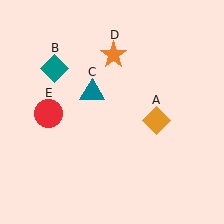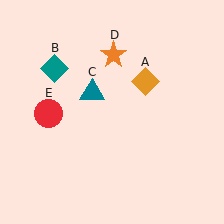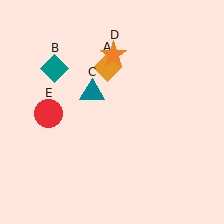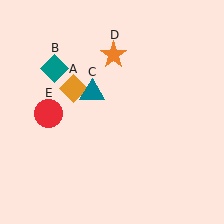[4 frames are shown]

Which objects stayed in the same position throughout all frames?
Teal diamond (object B) and teal triangle (object C) and orange star (object D) and red circle (object E) remained stationary.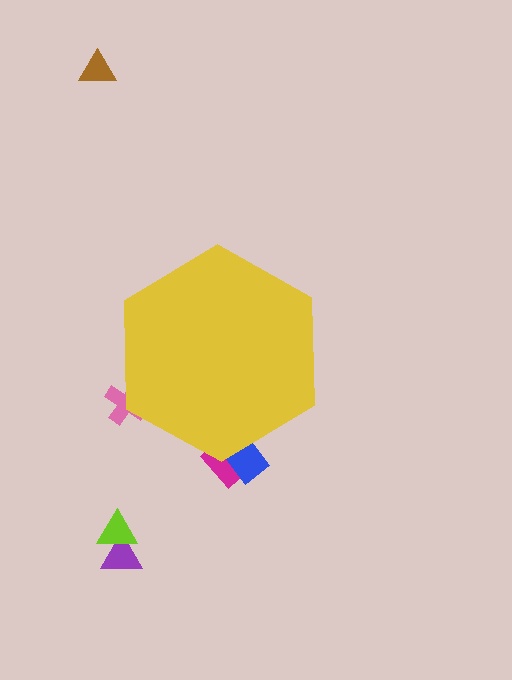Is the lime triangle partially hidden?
No, the lime triangle is fully visible.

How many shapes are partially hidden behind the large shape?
3 shapes are partially hidden.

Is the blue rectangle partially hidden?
Yes, the blue rectangle is partially hidden behind the yellow hexagon.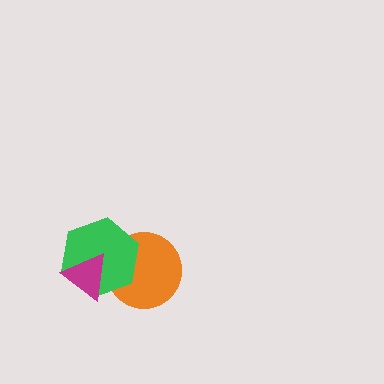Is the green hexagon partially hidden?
Yes, it is partially covered by another shape.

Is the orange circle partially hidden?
Yes, it is partially covered by another shape.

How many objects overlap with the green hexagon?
2 objects overlap with the green hexagon.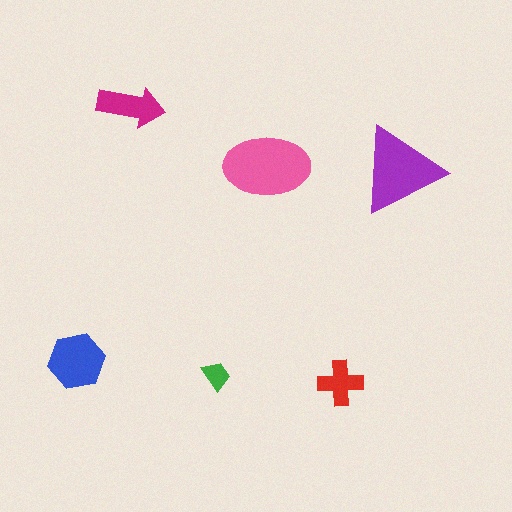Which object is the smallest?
The green trapezoid.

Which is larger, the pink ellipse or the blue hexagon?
The pink ellipse.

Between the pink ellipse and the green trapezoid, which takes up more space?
The pink ellipse.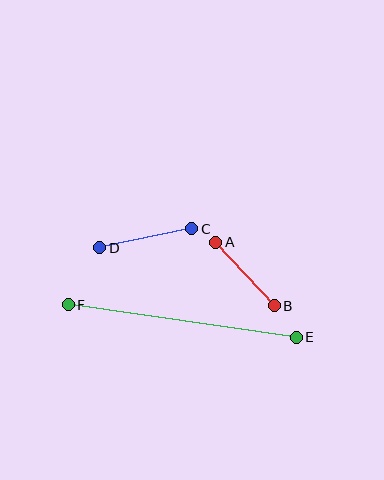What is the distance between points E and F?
The distance is approximately 230 pixels.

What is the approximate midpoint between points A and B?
The midpoint is at approximately (245, 274) pixels.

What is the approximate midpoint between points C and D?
The midpoint is at approximately (146, 238) pixels.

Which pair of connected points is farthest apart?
Points E and F are farthest apart.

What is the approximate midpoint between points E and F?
The midpoint is at approximately (182, 321) pixels.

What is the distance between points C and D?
The distance is approximately 94 pixels.